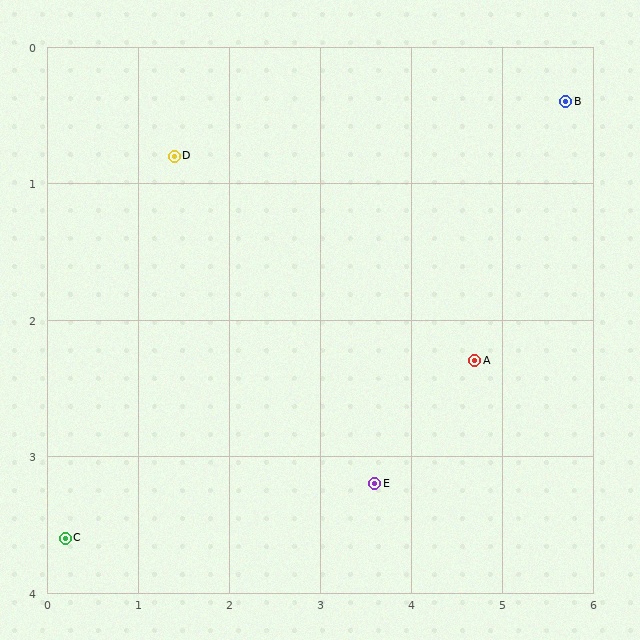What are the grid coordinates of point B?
Point B is at approximately (5.7, 0.4).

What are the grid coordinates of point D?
Point D is at approximately (1.4, 0.8).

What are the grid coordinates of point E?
Point E is at approximately (3.6, 3.2).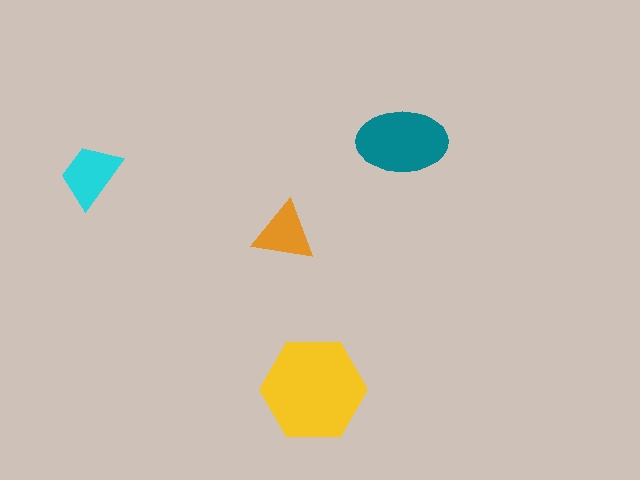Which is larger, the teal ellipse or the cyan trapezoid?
The teal ellipse.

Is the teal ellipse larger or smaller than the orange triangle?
Larger.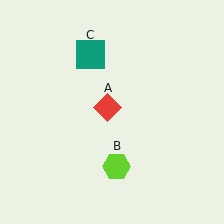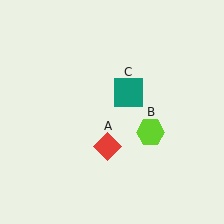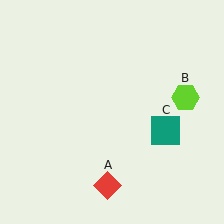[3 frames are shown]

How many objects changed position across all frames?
3 objects changed position: red diamond (object A), lime hexagon (object B), teal square (object C).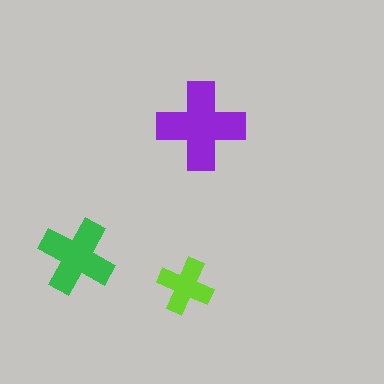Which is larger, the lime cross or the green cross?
The green one.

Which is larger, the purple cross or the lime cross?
The purple one.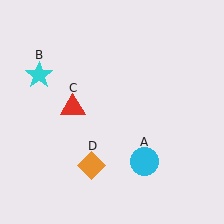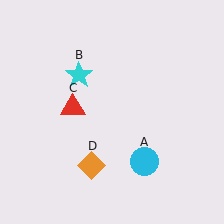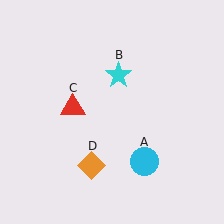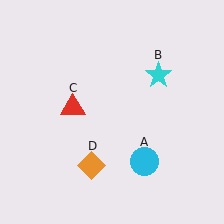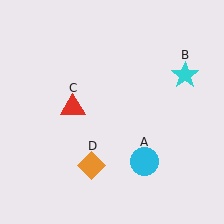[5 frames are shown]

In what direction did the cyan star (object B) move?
The cyan star (object B) moved right.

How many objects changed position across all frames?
1 object changed position: cyan star (object B).